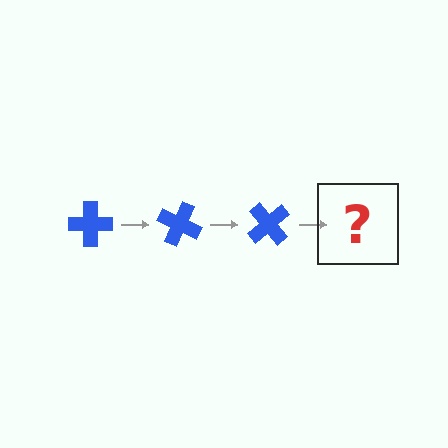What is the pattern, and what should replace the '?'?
The pattern is that the cross rotates 25 degrees each step. The '?' should be a blue cross rotated 75 degrees.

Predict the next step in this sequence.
The next step is a blue cross rotated 75 degrees.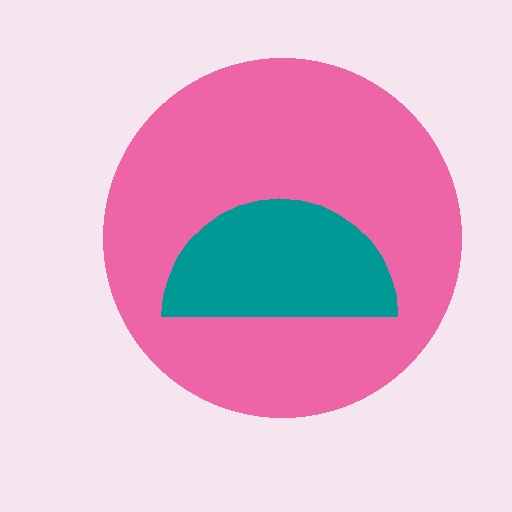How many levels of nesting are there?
2.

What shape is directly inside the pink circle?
The teal semicircle.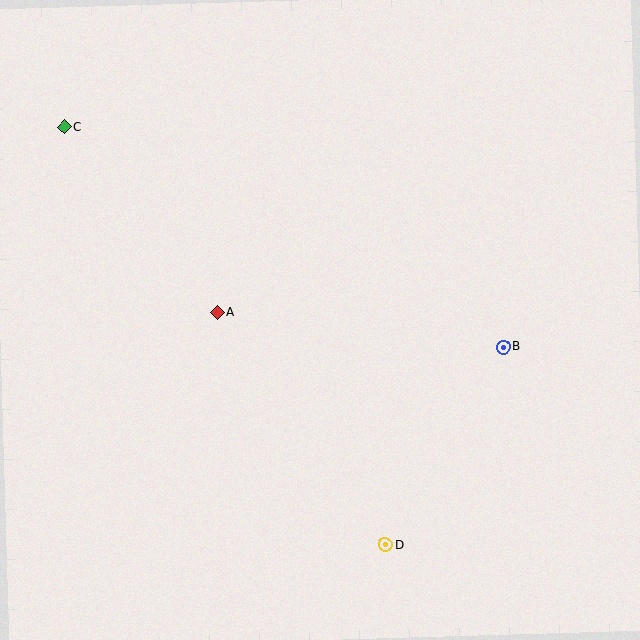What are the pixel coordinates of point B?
Point B is at (503, 347).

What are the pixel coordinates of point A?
Point A is at (217, 312).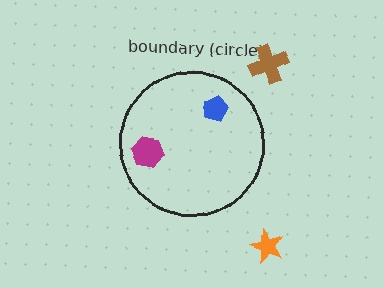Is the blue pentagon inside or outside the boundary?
Inside.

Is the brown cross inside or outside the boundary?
Outside.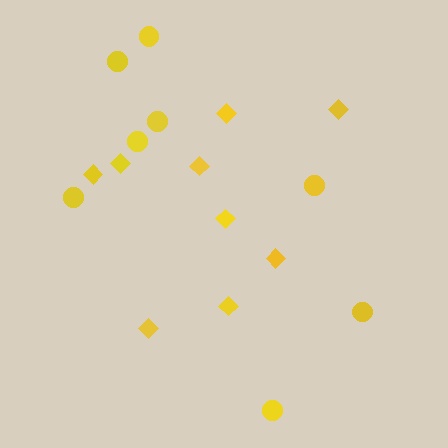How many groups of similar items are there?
There are 2 groups: one group of circles (8) and one group of diamonds (9).